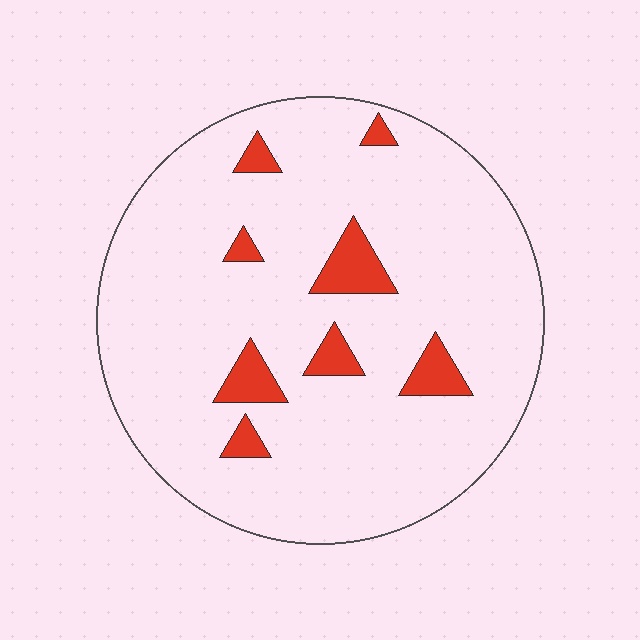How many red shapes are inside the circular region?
8.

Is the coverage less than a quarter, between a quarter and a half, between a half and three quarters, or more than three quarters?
Less than a quarter.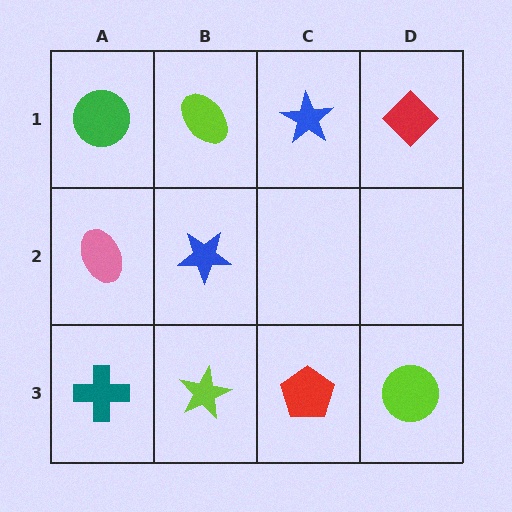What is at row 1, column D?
A red diamond.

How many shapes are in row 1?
4 shapes.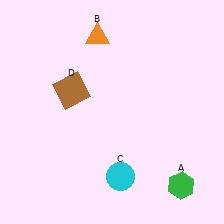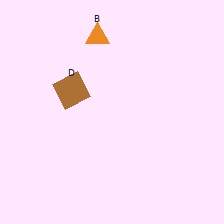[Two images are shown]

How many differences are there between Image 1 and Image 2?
There are 2 differences between the two images.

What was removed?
The green hexagon (A), the cyan circle (C) were removed in Image 2.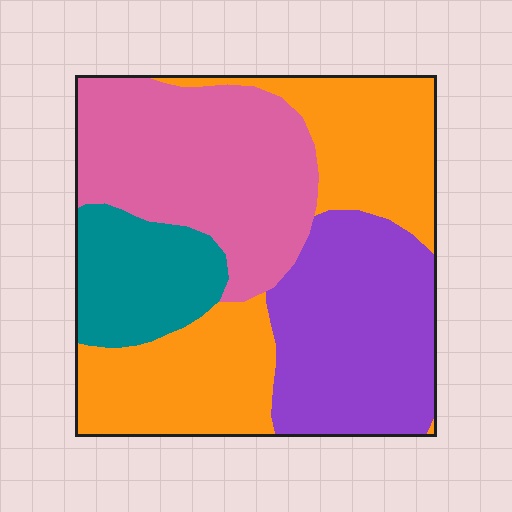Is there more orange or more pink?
Orange.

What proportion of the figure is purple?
Purple covers around 25% of the figure.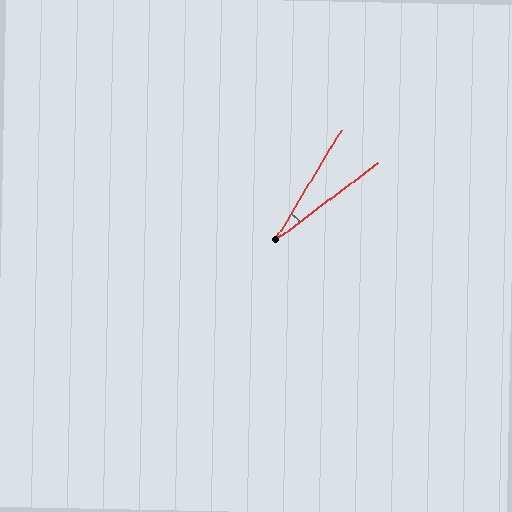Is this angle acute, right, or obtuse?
It is acute.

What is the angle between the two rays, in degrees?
Approximately 22 degrees.